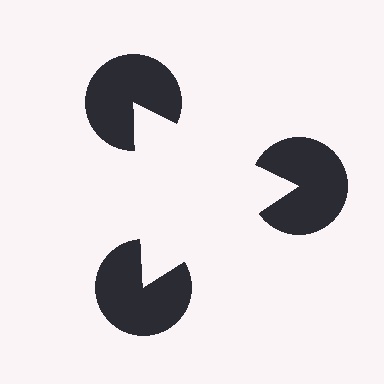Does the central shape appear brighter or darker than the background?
It typically appears slightly brighter than the background, even though no actual brightness change is drawn.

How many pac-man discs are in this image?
There are 3 — one at each vertex of the illusory triangle.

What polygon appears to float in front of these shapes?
An illusory triangle — its edges are inferred from the aligned wedge cuts in the pac-man discs, not physically drawn.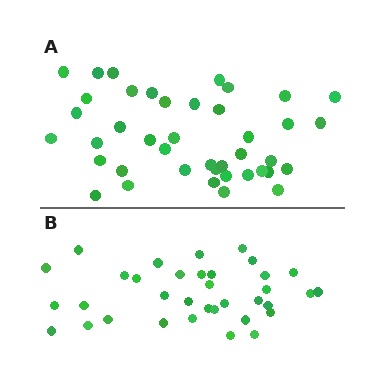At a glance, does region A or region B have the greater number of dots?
Region A (the top region) has more dots.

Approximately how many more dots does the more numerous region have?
Region A has about 6 more dots than region B.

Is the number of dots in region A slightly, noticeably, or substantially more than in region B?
Region A has only slightly more — the two regions are fairly close. The ratio is roughly 1.2 to 1.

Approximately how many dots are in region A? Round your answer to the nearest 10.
About 40 dots. (The exact count is 41, which rounds to 40.)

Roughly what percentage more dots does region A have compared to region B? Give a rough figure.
About 15% more.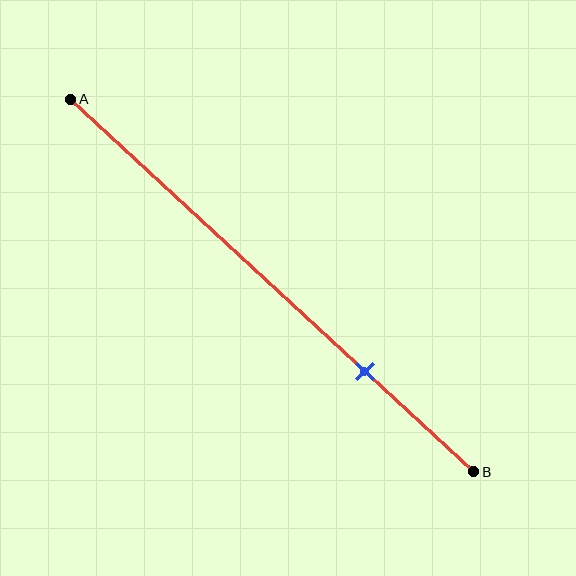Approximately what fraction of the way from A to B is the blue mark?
The blue mark is approximately 75% of the way from A to B.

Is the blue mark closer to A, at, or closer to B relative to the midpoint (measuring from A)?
The blue mark is closer to point B than the midpoint of segment AB.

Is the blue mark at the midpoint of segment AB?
No, the mark is at about 75% from A, not at the 50% midpoint.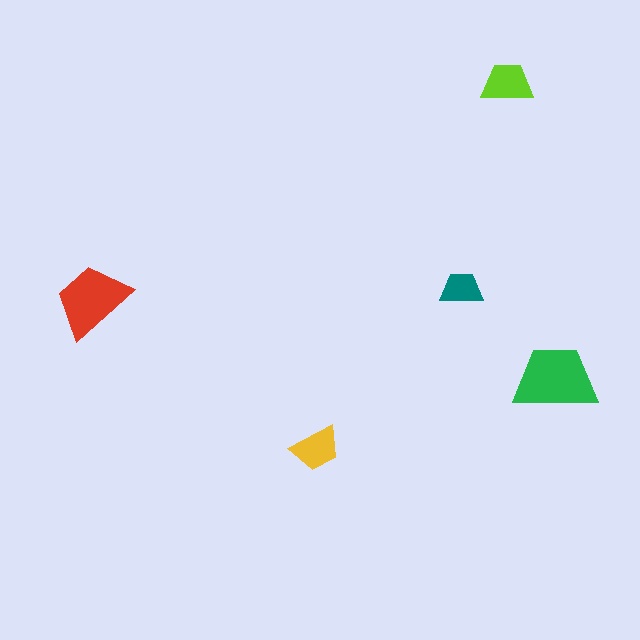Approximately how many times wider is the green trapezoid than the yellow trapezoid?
About 1.5 times wider.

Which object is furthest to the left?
The red trapezoid is leftmost.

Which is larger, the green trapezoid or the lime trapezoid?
The green one.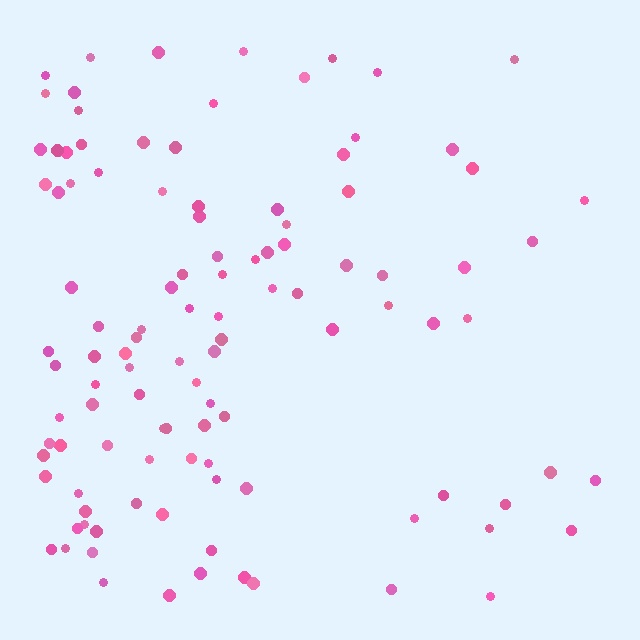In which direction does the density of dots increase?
From right to left, with the left side densest.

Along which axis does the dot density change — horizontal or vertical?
Horizontal.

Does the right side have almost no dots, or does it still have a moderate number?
Still a moderate number, just noticeably fewer than the left.